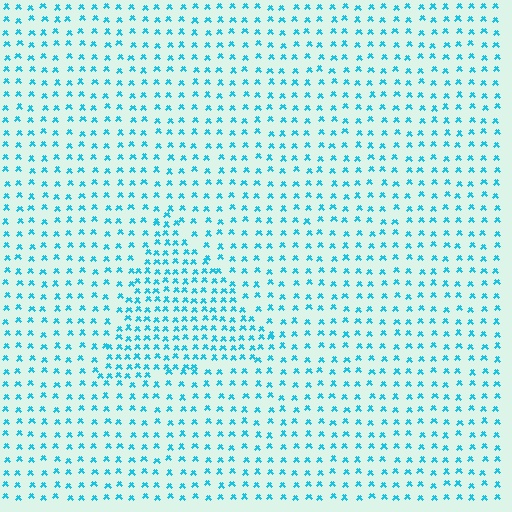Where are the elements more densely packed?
The elements are more densely packed inside the triangle boundary.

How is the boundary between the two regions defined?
The boundary is defined by a change in element density (approximately 1.7x ratio). All elements are the same color, size, and shape.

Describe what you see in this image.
The image contains small cyan elements arranged at two different densities. A triangle-shaped region is visible where the elements are more densely packed than the surrounding area.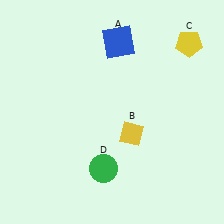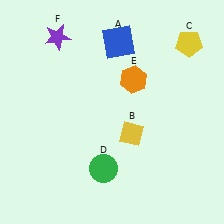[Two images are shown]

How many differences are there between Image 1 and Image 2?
There are 2 differences between the two images.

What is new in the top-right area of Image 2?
An orange hexagon (E) was added in the top-right area of Image 2.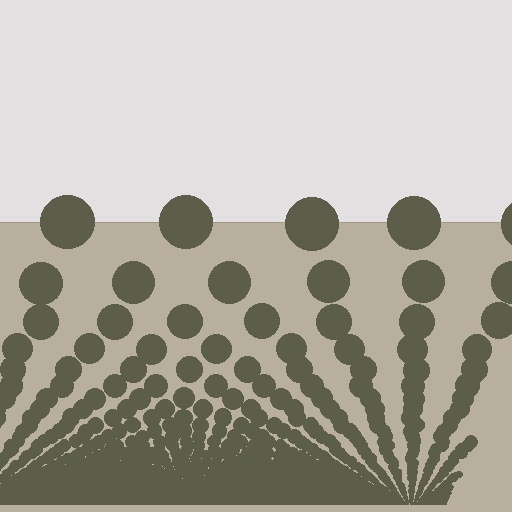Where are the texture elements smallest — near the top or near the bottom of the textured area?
Near the bottom.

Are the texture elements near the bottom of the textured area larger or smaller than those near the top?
Smaller. The gradient is inverted — elements near the bottom are smaller and denser.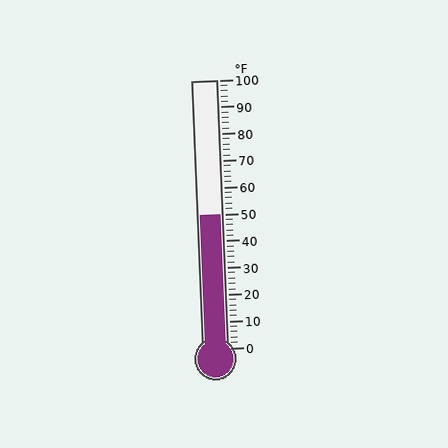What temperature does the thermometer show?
The thermometer shows approximately 50°F.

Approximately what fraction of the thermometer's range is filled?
The thermometer is filled to approximately 50% of its range.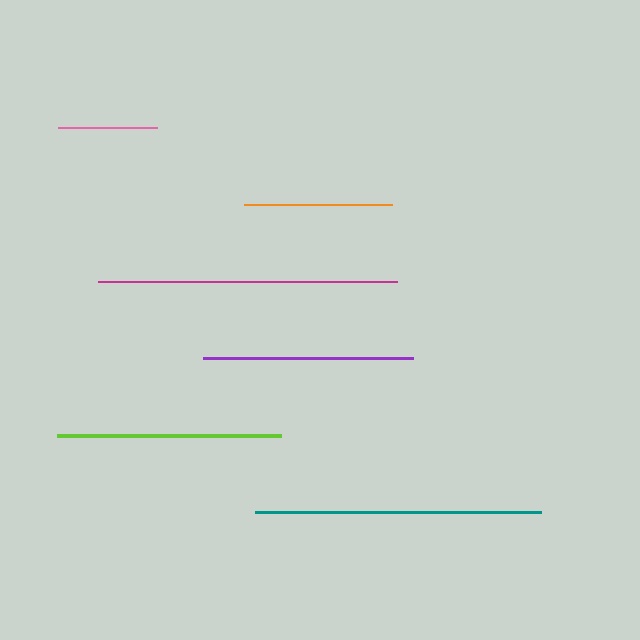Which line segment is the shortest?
The pink line is the shortest at approximately 99 pixels.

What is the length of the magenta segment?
The magenta segment is approximately 299 pixels long.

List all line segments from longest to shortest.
From longest to shortest: magenta, teal, lime, purple, orange, pink.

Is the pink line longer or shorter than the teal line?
The teal line is longer than the pink line.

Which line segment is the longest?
The magenta line is the longest at approximately 299 pixels.